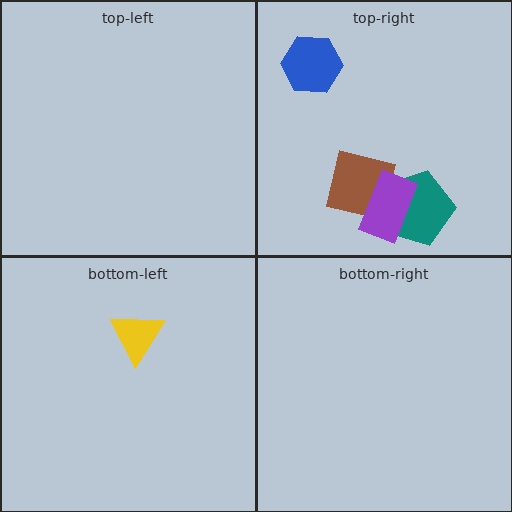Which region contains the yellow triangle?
The bottom-left region.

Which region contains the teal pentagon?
The top-right region.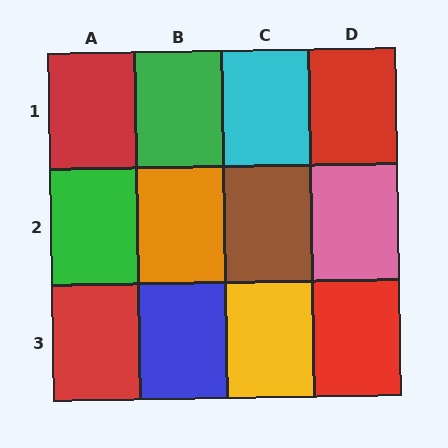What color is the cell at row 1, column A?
Red.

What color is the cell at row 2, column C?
Brown.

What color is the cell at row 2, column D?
Pink.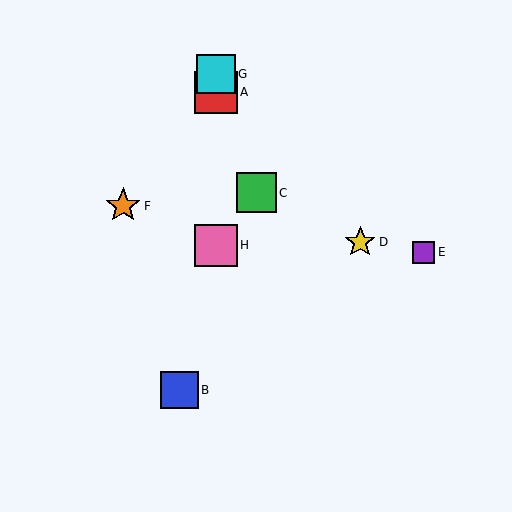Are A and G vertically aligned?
Yes, both are at x≈216.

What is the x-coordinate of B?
Object B is at x≈179.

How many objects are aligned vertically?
3 objects (A, G, H) are aligned vertically.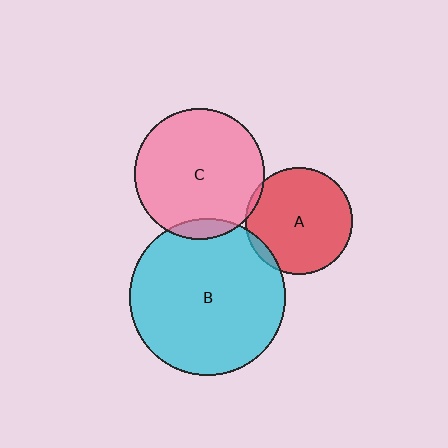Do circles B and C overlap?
Yes.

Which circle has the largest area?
Circle B (cyan).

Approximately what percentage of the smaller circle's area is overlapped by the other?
Approximately 10%.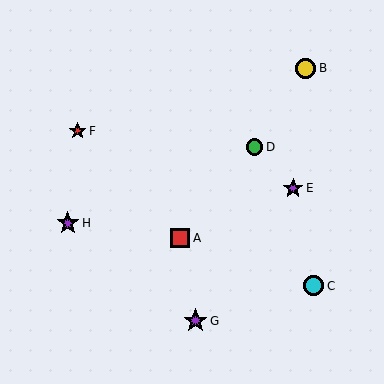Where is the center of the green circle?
The center of the green circle is at (255, 147).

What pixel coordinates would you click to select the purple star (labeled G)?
Click at (196, 321) to select the purple star G.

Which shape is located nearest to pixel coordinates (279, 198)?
The purple star (labeled E) at (293, 188) is nearest to that location.